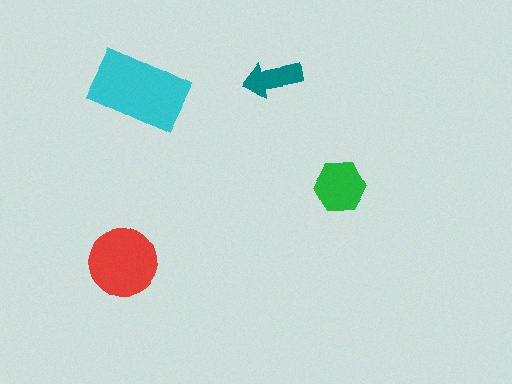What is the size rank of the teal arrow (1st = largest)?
4th.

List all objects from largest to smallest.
The cyan rectangle, the red circle, the green hexagon, the teal arrow.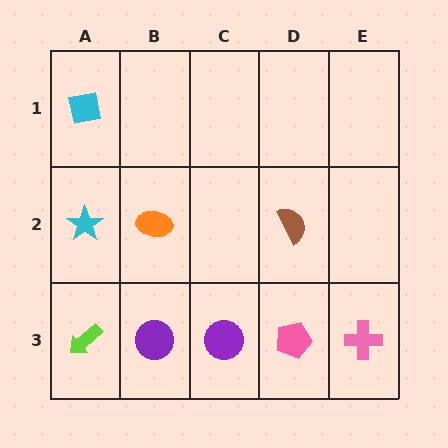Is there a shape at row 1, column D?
No, that cell is empty.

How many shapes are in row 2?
3 shapes.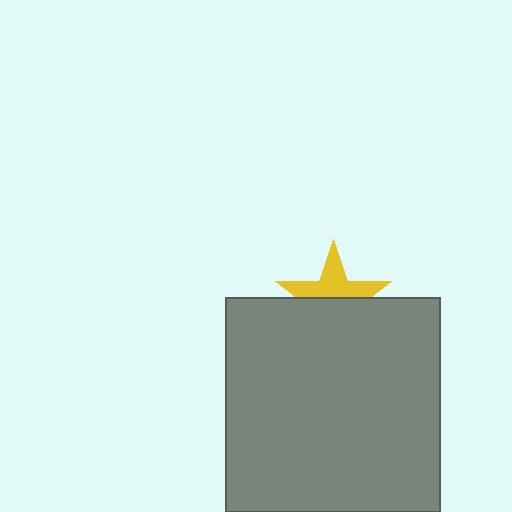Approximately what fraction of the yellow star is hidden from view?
Roughly 52% of the yellow star is hidden behind the gray square.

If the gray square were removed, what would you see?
You would see the complete yellow star.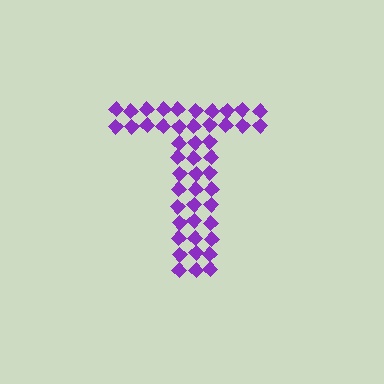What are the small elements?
The small elements are diamonds.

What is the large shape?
The large shape is the letter T.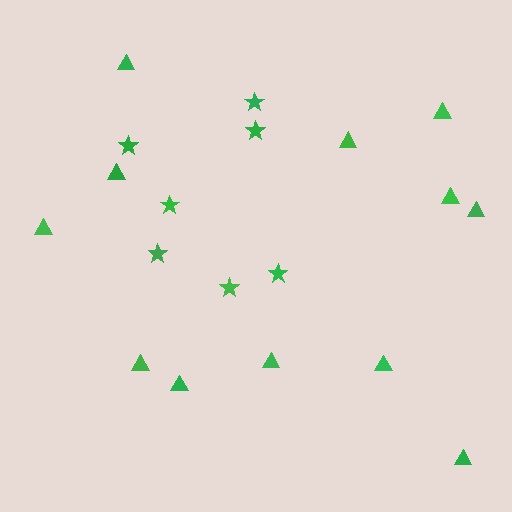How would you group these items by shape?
There are 2 groups: one group of stars (7) and one group of triangles (12).